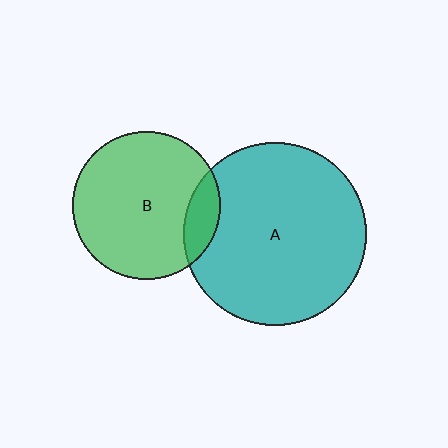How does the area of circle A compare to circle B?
Approximately 1.5 times.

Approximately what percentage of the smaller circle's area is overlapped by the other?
Approximately 15%.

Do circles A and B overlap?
Yes.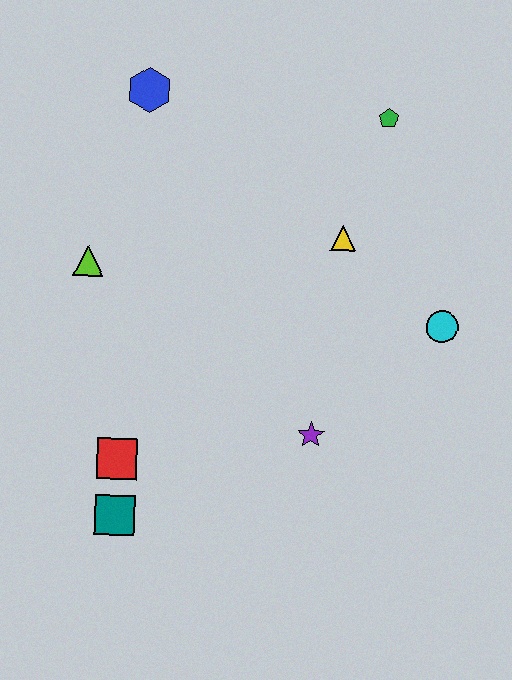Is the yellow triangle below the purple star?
No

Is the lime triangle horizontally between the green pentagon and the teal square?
No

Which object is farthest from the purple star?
The blue hexagon is farthest from the purple star.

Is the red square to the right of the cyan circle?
No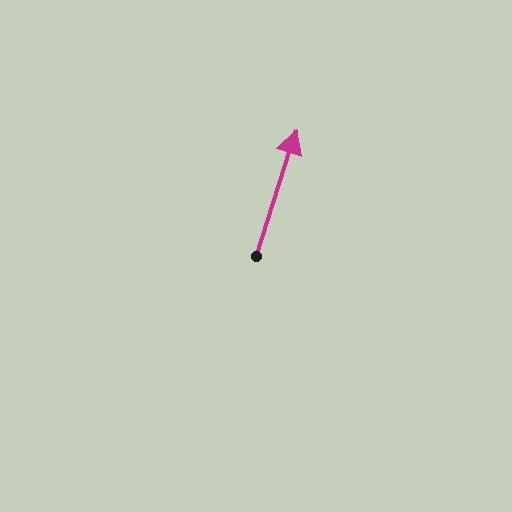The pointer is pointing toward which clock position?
Roughly 1 o'clock.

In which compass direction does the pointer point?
North.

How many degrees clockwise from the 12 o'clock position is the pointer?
Approximately 18 degrees.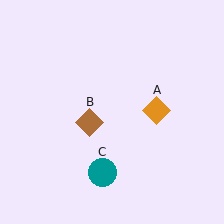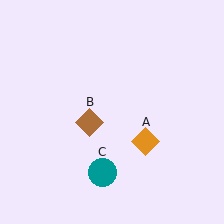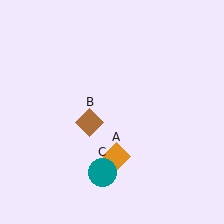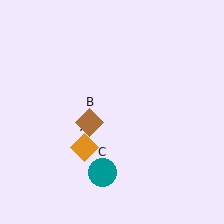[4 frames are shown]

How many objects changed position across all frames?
1 object changed position: orange diamond (object A).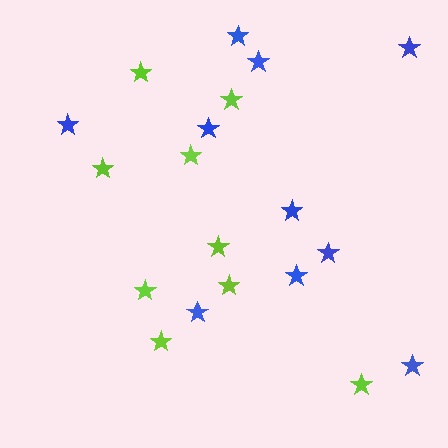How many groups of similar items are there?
There are 2 groups: one group of lime stars (9) and one group of blue stars (10).